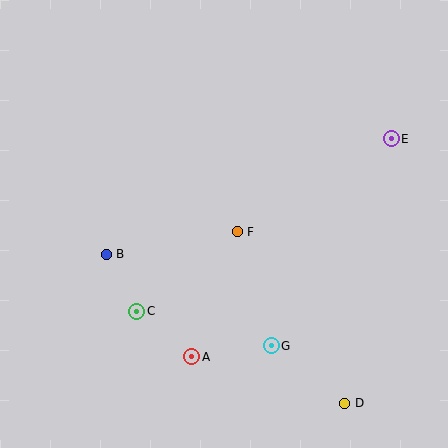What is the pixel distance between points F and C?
The distance between F and C is 128 pixels.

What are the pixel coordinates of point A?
Point A is at (192, 357).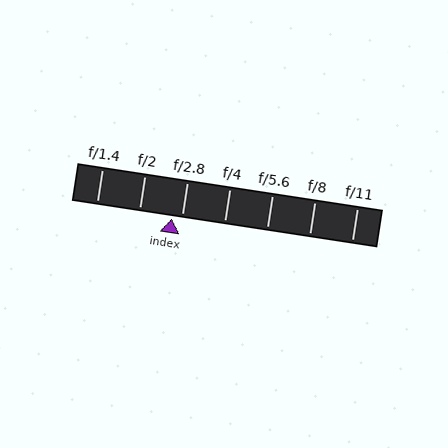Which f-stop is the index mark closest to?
The index mark is closest to f/2.8.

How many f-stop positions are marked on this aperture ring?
There are 7 f-stop positions marked.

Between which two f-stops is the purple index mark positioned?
The index mark is between f/2 and f/2.8.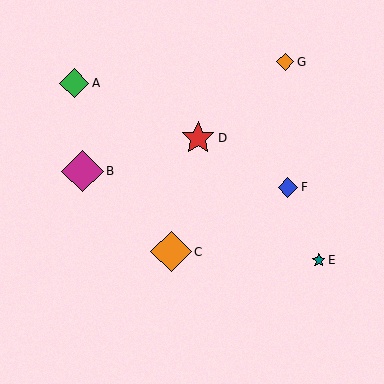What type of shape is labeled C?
Shape C is an orange diamond.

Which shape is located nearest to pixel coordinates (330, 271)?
The teal star (labeled E) at (319, 260) is nearest to that location.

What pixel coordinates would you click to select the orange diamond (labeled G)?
Click at (285, 62) to select the orange diamond G.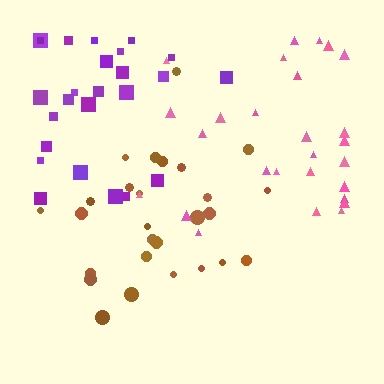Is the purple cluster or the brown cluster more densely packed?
Brown.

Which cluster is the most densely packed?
Brown.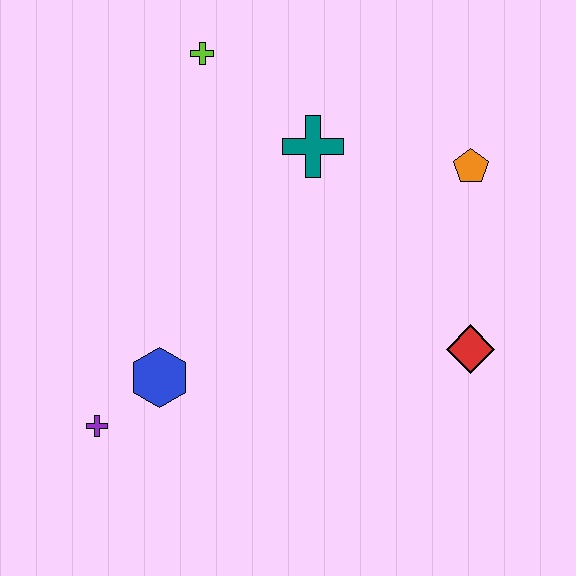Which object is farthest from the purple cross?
The orange pentagon is farthest from the purple cross.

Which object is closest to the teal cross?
The lime cross is closest to the teal cross.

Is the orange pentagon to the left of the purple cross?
No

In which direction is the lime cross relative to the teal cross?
The lime cross is to the left of the teal cross.